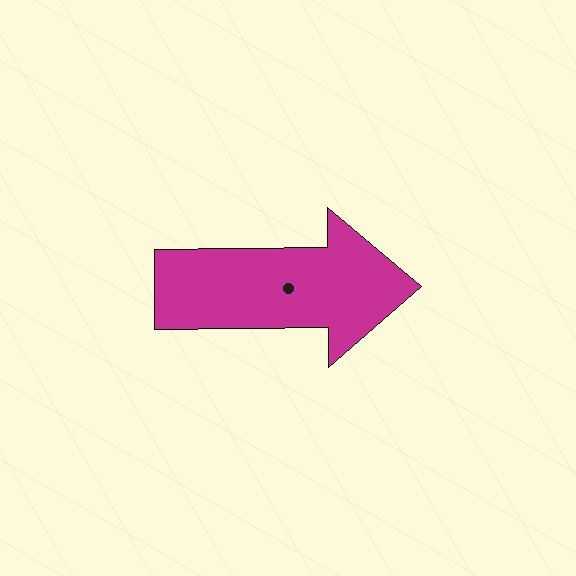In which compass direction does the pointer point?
East.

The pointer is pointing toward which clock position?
Roughly 3 o'clock.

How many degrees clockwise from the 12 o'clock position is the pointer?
Approximately 89 degrees.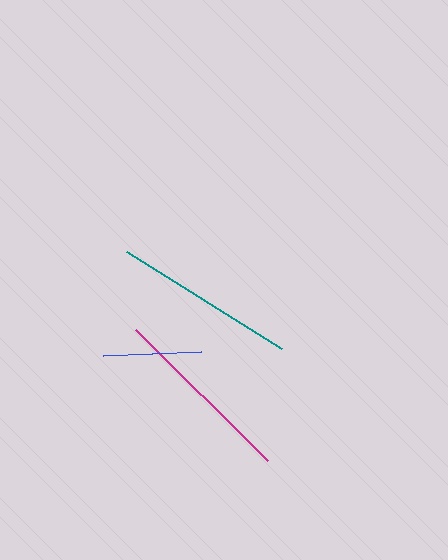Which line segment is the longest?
The magenta line is the longest at approximately 186 pixels.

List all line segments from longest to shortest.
From longest to shortest: magenta, teal, blue.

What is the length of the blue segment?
The blue segment is approximately 98 pixels long.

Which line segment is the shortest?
The blue line is the shortest at approximately 98 pixels.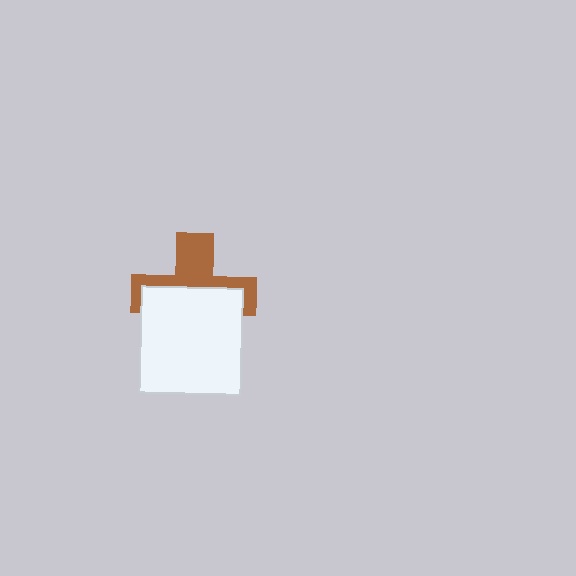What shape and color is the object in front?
The object in front is a white rectangle.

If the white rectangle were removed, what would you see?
You would see the complete brown cross.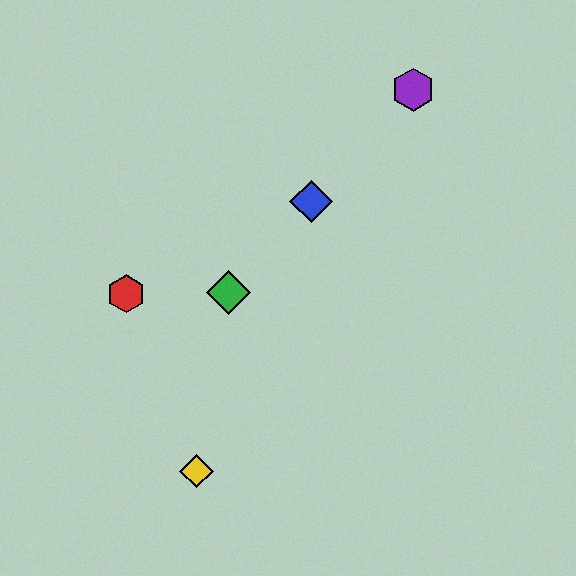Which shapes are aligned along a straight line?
The blue diamond, the green diamond, the purple hexagon are aligned along a straight line.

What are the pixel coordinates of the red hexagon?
The red hexagon is at (126, 294).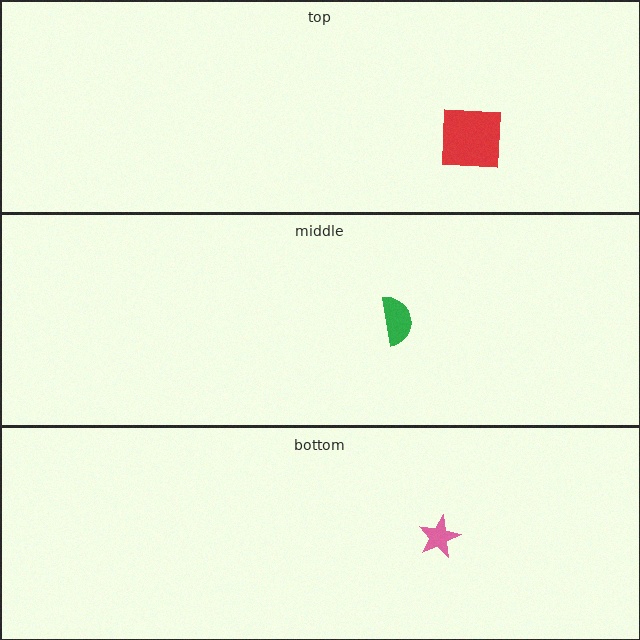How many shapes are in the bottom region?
1.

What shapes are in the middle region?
The green semicircle.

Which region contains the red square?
The top region.